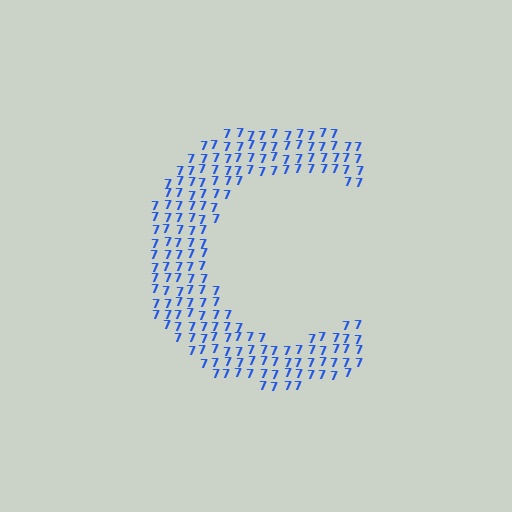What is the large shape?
The large shape is the letter C.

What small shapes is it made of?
It is made of small digit 7's.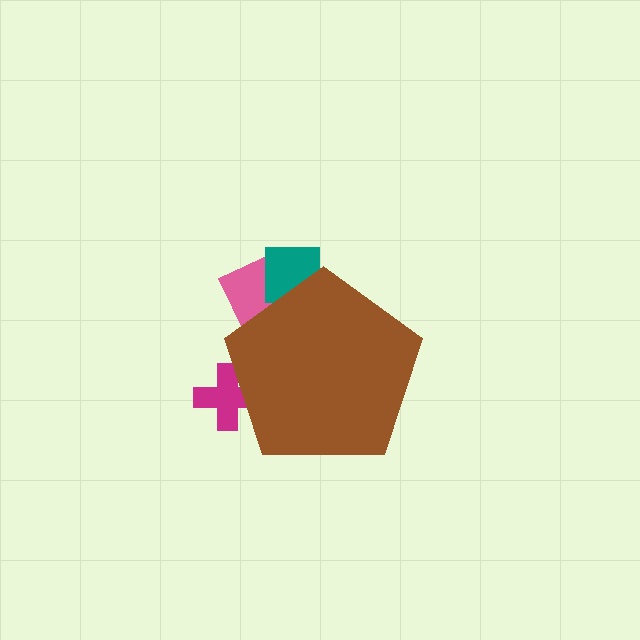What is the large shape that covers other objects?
A brown pentagon.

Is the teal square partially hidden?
Yes, the teal square is partially hidden behind the brown pentagon.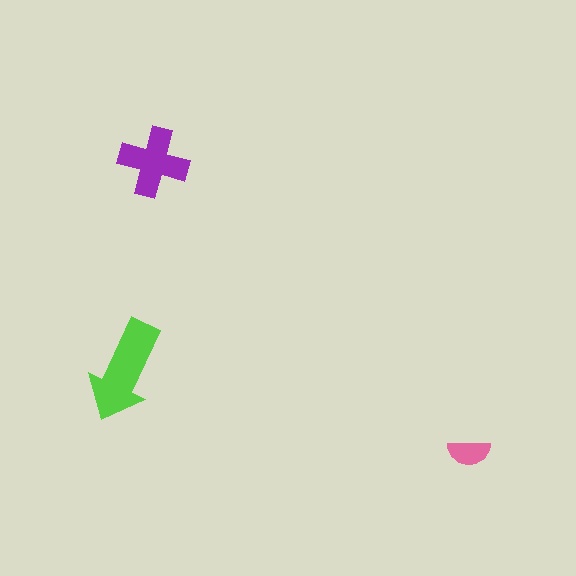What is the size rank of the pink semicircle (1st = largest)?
3rd.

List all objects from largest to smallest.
The lime arrow, the purple cross, the pink semicircle.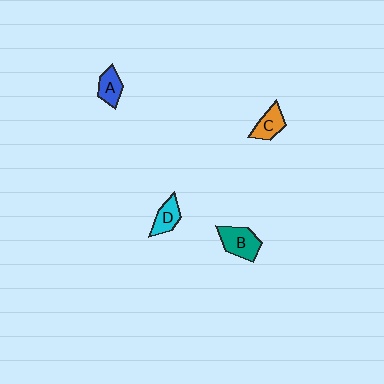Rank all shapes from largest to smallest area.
From largest to smallest: B (teal), C (orange), D (cyan), A (blue).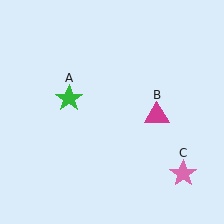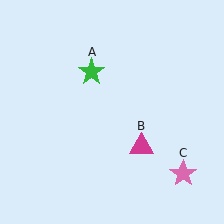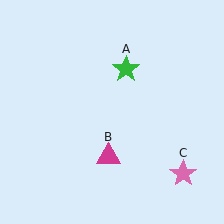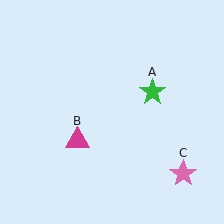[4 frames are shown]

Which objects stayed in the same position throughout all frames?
Pink star (object C) remained stationary.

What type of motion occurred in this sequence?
The green star (object A), magenta triangle (object B) rotated clockwise around the center of the scene.